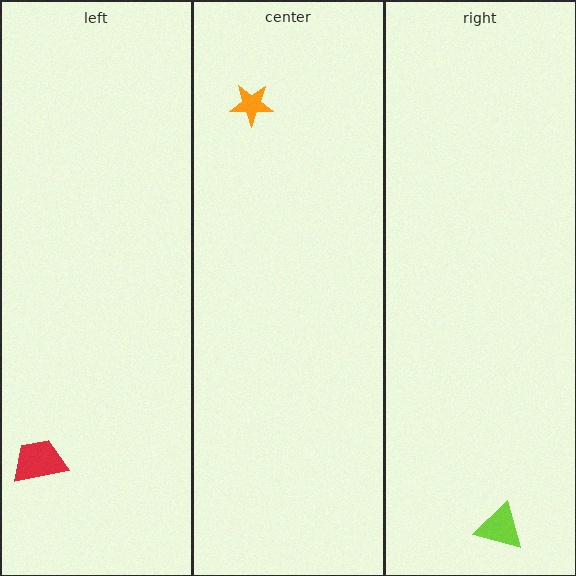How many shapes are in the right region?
1.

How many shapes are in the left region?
1.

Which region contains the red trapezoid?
The left region.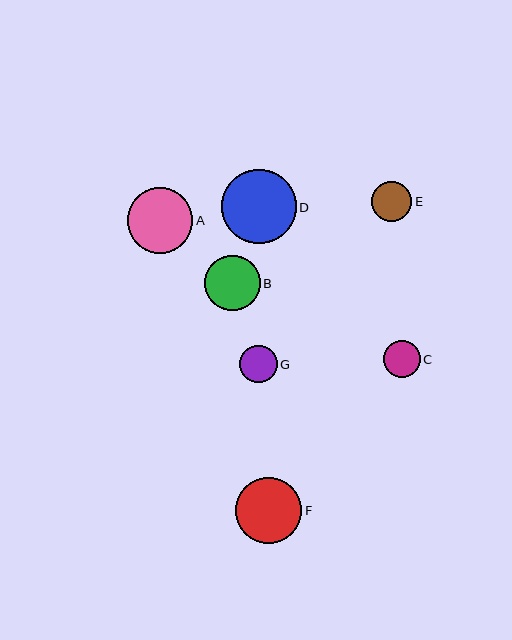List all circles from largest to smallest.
From largest to smallest: D, F, A, B, E, G, C.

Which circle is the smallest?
Circle C is the smallest with a size of approximately 37 pixels.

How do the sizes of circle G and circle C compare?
Circle G and circle C are approximately the same size.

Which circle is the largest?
Circle D is the largest with a size of approximately 75 pixels.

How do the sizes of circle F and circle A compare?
Circle F and circle A are approximately the same size.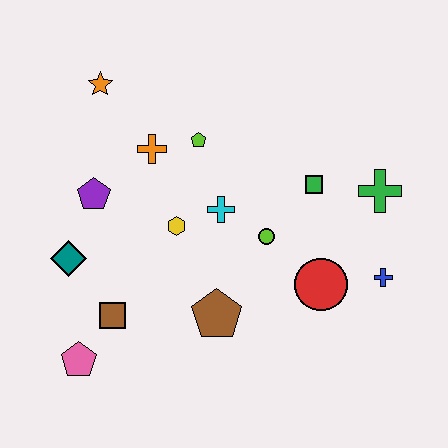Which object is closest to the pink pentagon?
The brown square is closest to the pink pentagon.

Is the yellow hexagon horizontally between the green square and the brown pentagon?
No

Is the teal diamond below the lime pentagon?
Yes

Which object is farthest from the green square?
The pink pentagon is farthest from the green square.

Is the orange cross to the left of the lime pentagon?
Yes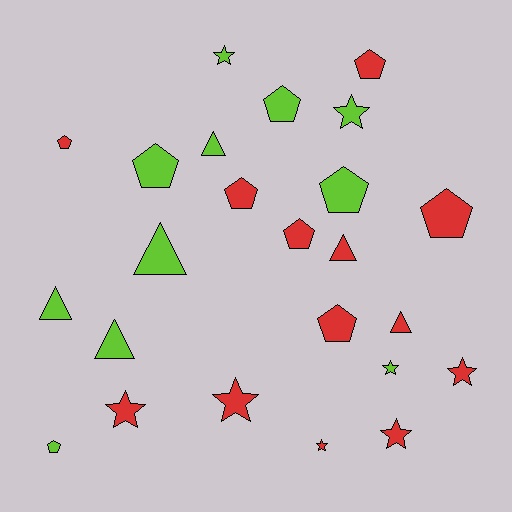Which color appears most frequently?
Red, with 13 objects.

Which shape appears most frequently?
Pentagon, with 10 objects.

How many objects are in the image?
There are 24 objects.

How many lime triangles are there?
There are 4 lime triangles.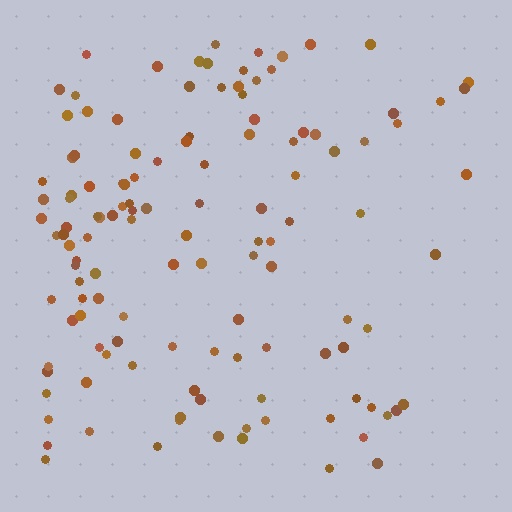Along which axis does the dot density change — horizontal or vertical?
Horizontal.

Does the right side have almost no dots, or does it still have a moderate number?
Still a moderate number, just noticeably fewer than the left.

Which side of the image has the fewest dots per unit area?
The right.